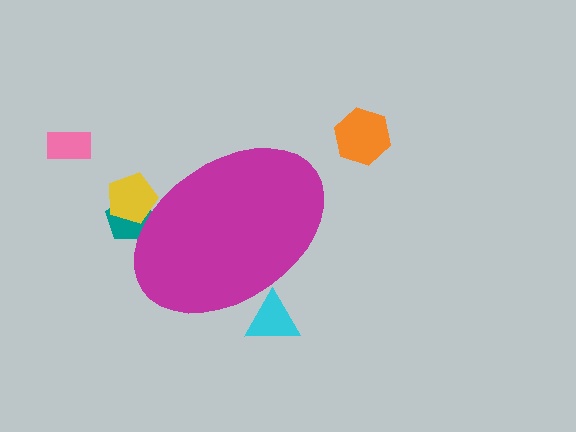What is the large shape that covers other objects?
A magenta ellipse.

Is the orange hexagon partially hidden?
No, the orange hexagon is fully visible.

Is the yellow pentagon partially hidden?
Yes, the yellow pentagon is partially hidden behind the magenta ellipse.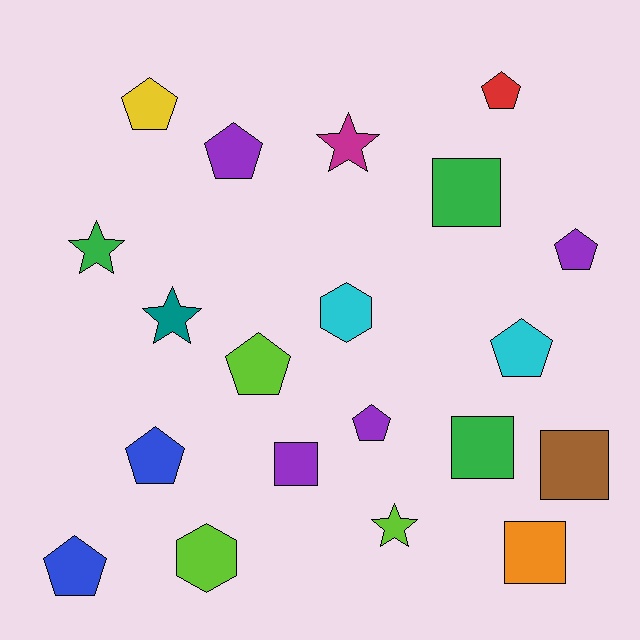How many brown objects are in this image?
There is 1 brown object.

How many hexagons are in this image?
There are 2 hexagons.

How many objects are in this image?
There are 20 objects.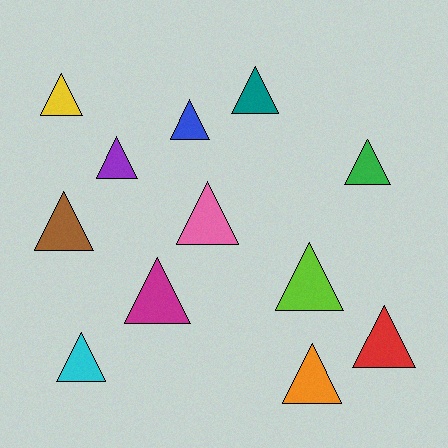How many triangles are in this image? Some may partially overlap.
There are 12 triangles.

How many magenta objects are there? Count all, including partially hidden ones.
There is 1 magenta object.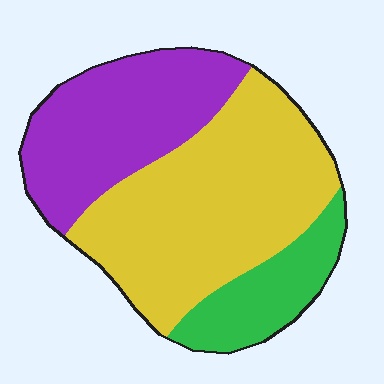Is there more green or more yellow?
Yellow.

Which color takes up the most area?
Yellow, at roughly 50%.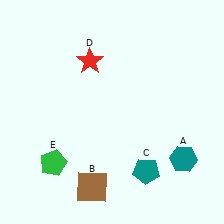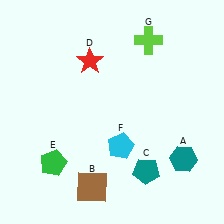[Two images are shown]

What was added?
A cyan pentagon (F), a lime cross (G) were added in Image 2.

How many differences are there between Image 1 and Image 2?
There are 2 differences between the two images.